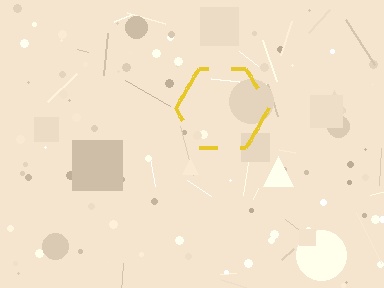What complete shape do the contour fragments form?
The contour fragments form a hexagon.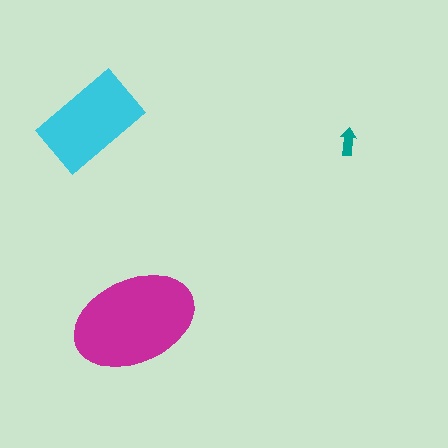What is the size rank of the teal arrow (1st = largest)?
3rd.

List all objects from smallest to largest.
The teal arrow, the cyan rectangle, the magenta ellipse.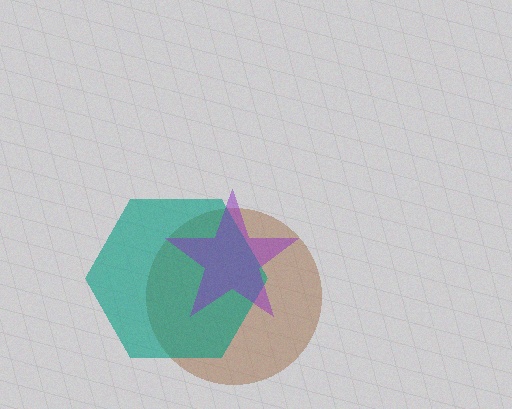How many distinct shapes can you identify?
There are 3 distinct shapes: a brown circle, a teal hexagon, a purple star.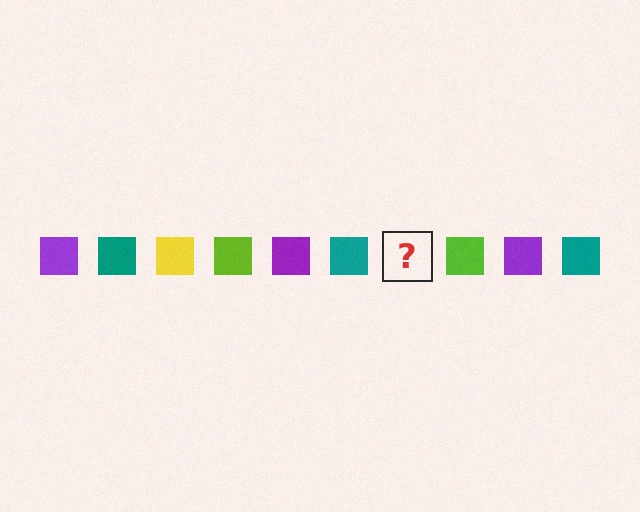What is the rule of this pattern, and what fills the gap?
The rule is that the pattern cycles through purple, teal, yellow, lime squares. The gap should be filled with a yellow square.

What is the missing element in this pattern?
The missing element is a yellow square.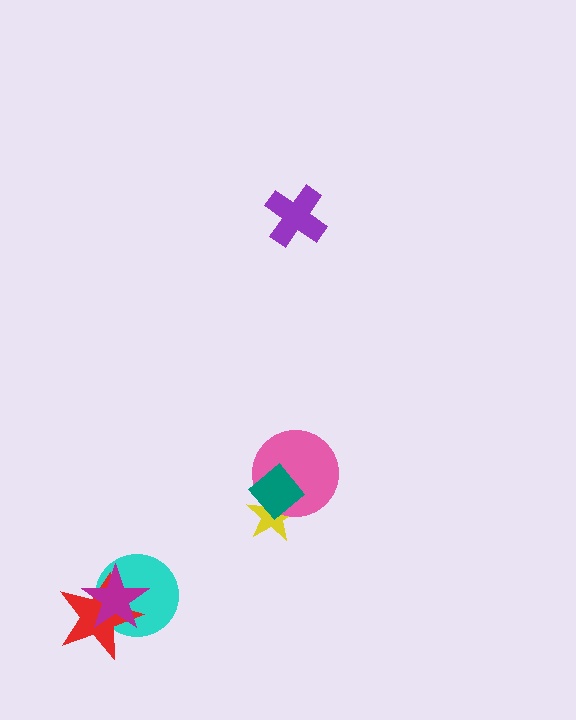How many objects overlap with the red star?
2 objects overlap with the red star.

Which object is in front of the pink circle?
The teal diamond is in front of the pink circle.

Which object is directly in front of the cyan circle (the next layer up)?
The red star is directly in front of the cyan circle.